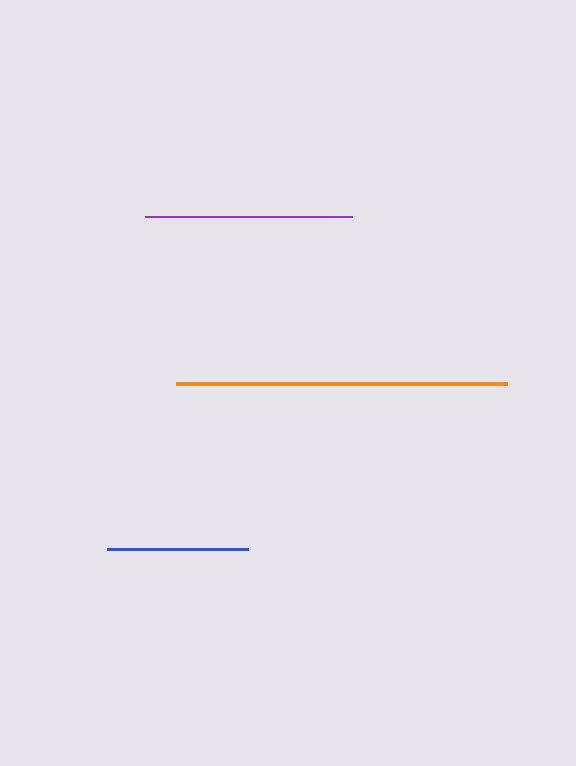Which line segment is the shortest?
The blue line is the shortest at approximately 140 pixels.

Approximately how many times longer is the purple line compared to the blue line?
The purple line is approximately 1.5 times the length of the blue line.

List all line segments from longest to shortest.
From longest to shortest: orange, purple, blue.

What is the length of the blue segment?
The blue segment is approximately 140 pixels long.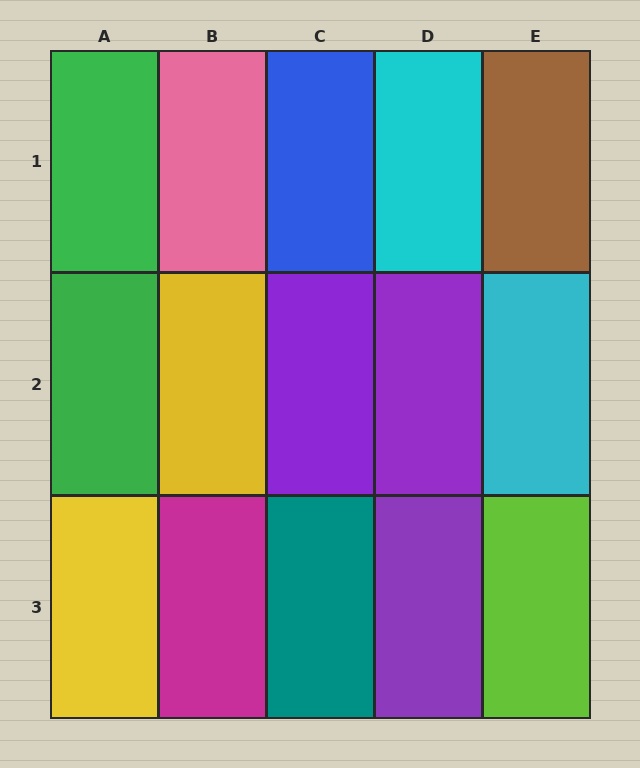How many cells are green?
2 cells are green.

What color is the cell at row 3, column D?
Purple.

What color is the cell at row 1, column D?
Cyan.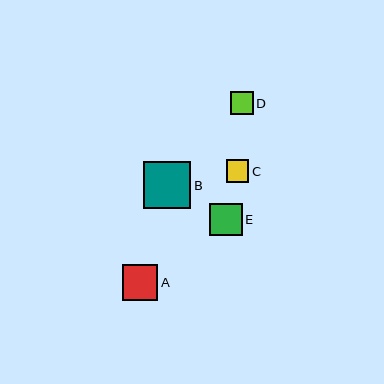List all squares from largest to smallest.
From largest to smallest: B, A, E, D, C.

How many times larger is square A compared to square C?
Square A is approximately 1.6 times the size of square C.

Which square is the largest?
Square B is the largest with a size of approximately 47 pixels.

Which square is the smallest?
Square C is the smallest with a size of approximately 22 pixels.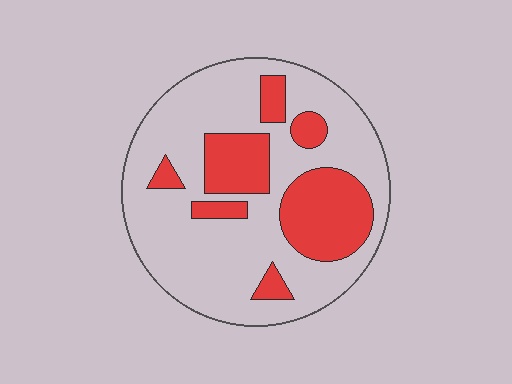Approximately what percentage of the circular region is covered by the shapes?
Approximately 30%.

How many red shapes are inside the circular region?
7.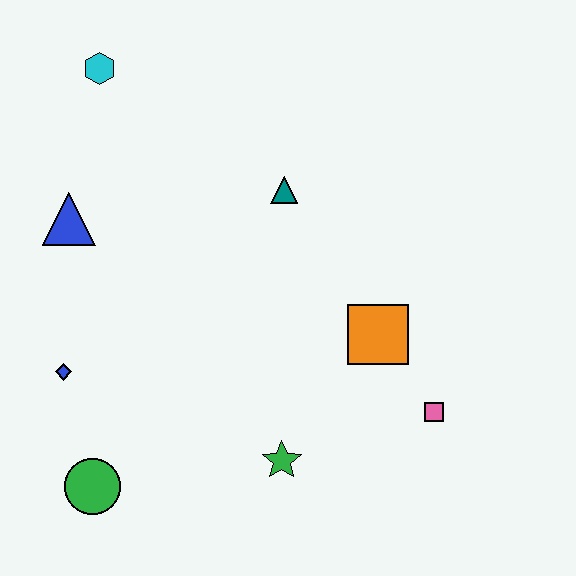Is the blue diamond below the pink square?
No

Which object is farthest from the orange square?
The cyan hexagon is farthest from the orange square.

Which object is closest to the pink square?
The orange square is closest to the pink square.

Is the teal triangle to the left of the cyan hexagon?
No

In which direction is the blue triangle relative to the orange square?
The blue triangle is to the left of the orange square.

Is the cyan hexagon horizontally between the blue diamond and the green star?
Yes